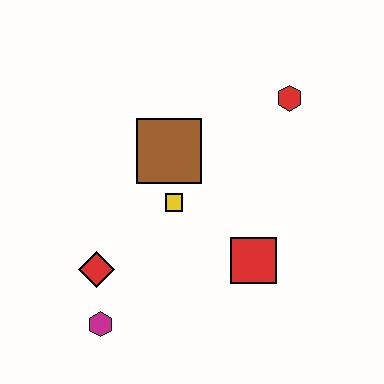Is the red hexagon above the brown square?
Yes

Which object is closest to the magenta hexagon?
The red diamond is closest to the magenta hexagon.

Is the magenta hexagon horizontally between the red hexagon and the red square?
No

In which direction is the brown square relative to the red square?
The brown square is above the red square.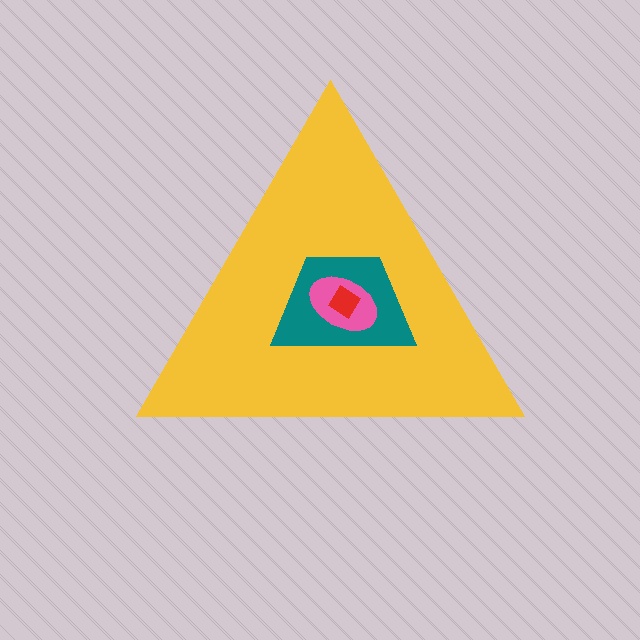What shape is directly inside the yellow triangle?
The teal trapezoid.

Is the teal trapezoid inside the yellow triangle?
Yes.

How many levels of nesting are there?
4.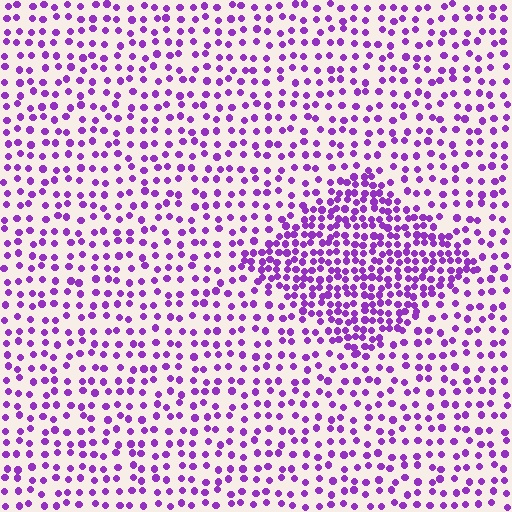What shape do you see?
I see a diamond.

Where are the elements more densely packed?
The elements are more densely packed inside the diamond boundary.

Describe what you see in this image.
The image contains small purple elements arranged at two different densities. A diamond-shaped region is visible where the elements are more densely packed than the surrounding area.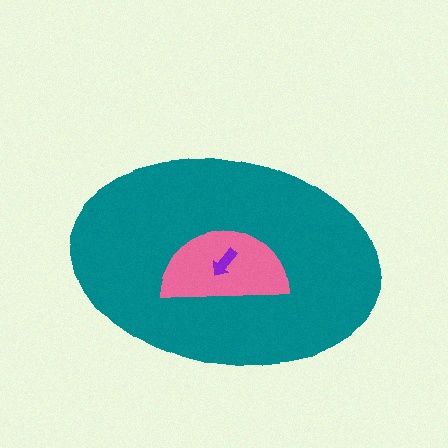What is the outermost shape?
The teal ellipse.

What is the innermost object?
The purple arrow.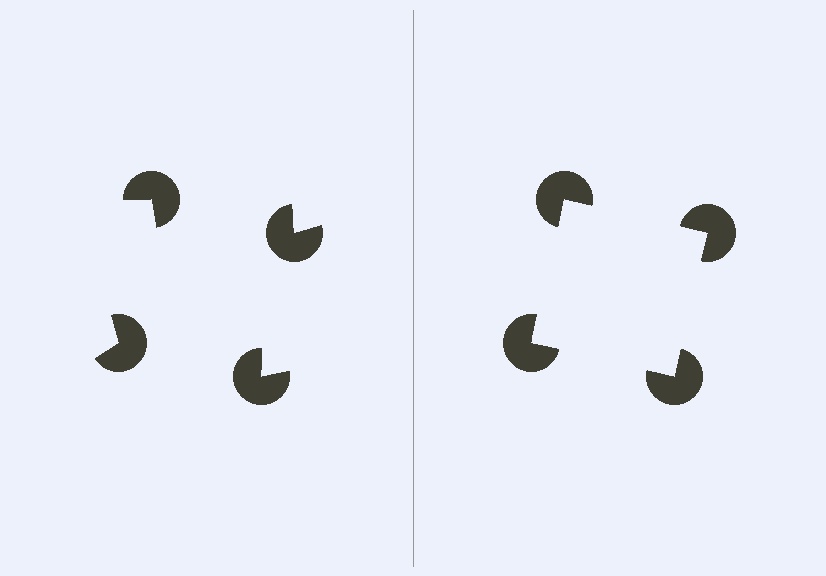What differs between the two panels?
The pac-man discs are positioned identically on both sides; only the wedge orientations differ. On the right they align to a square; on the left they are misaligned.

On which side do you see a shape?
An illusory square appears on the right side. On the left side the wedge cuts are rotated, so no coherent shape forms.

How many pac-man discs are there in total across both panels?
8 — 4 on each side.